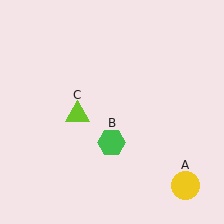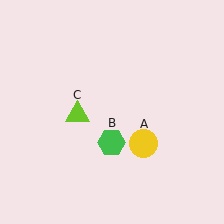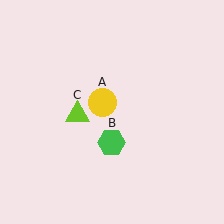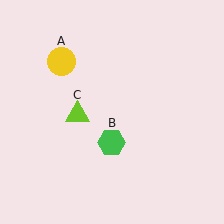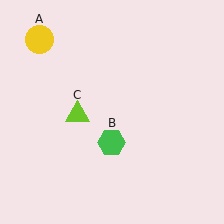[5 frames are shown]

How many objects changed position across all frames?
1 object changed position: yellow circle (object A).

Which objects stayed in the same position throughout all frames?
Green hexagon (object B) and lime triangle (object C) remained stationary.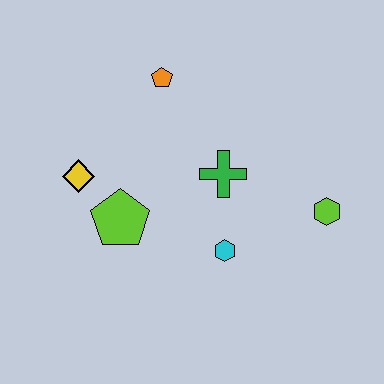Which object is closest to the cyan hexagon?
The green cross is closest to the cyan hexagon.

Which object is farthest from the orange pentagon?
The lime hexagon is farthest from the orange pentagon.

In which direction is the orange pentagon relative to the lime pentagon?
The orange pentagon is above the lime pentagon.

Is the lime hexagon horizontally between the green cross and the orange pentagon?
No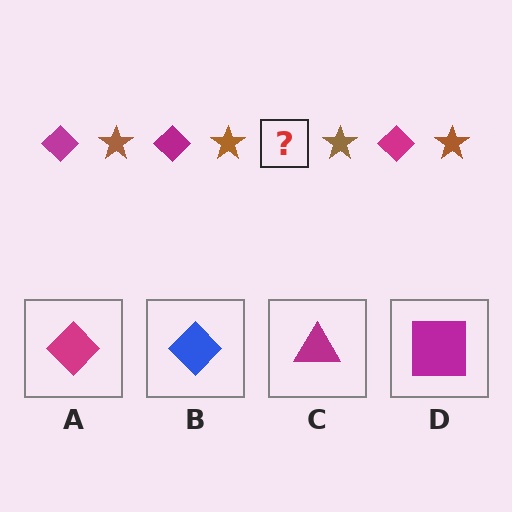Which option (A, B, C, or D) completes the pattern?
A.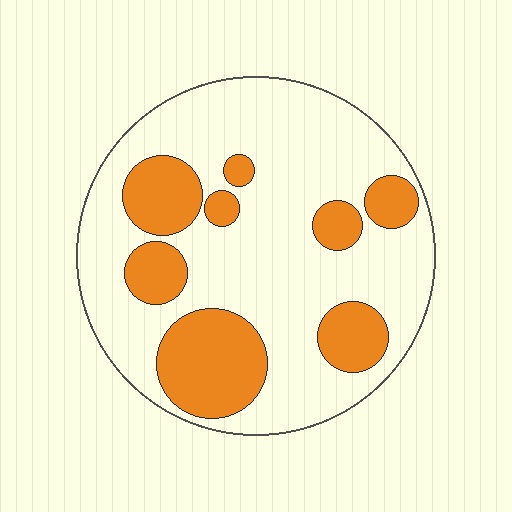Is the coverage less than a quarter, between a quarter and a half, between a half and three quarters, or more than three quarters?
Between a quarter and a half.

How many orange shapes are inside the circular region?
8.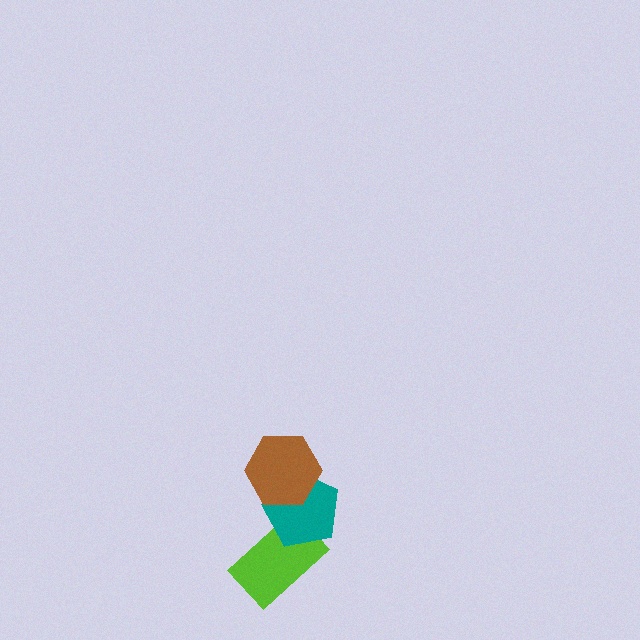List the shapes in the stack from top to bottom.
From top to bottom: the brown hexagon, the teal pentagon, the lime rectangle.